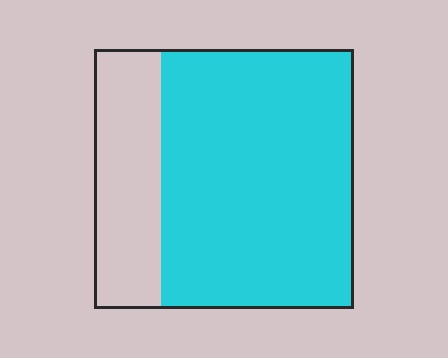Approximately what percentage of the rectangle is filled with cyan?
Approximately 75%.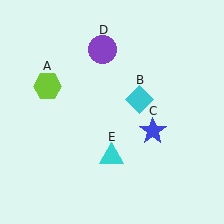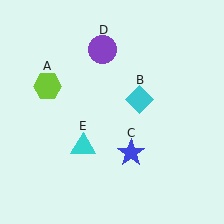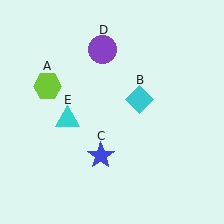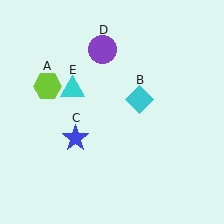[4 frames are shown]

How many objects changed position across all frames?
2 objects changed position: blue star (object C), cyan triangle (object E).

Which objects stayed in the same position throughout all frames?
Lime hexagon (object A) and cyan diamond (object B) and purple circle (object D) remained stationary.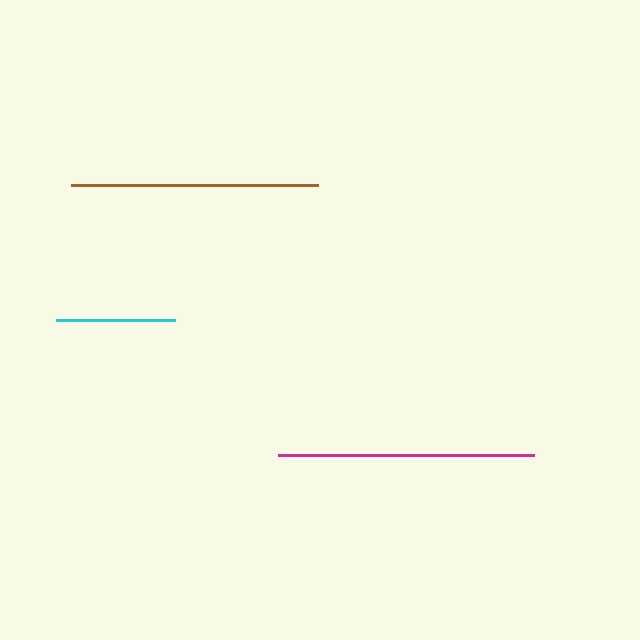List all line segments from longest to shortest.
From longest to shortest: magenta, brown, cyan.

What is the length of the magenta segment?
The magenta segment is approximately 256 pixels long.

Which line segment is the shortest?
The cyan line is the shortest at approximately 119 pixels.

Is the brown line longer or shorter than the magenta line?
The magenta line is longer than the brown line.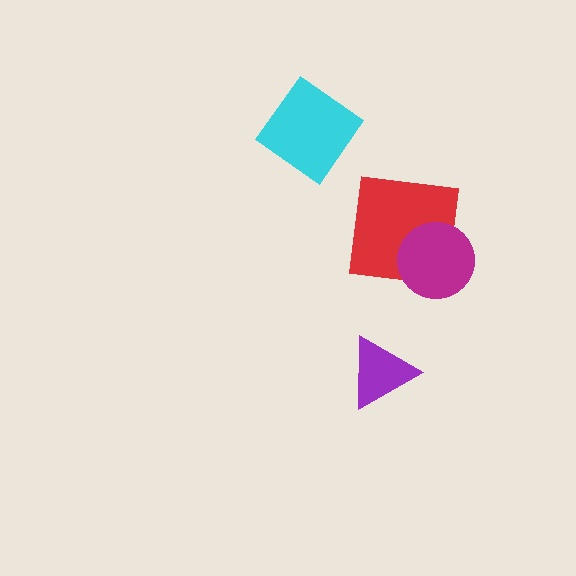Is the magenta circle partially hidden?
No, no other shape covers it.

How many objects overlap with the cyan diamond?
0 objects overlap with the cyan diamond.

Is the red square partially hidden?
Yes, it is partially covered by another shape.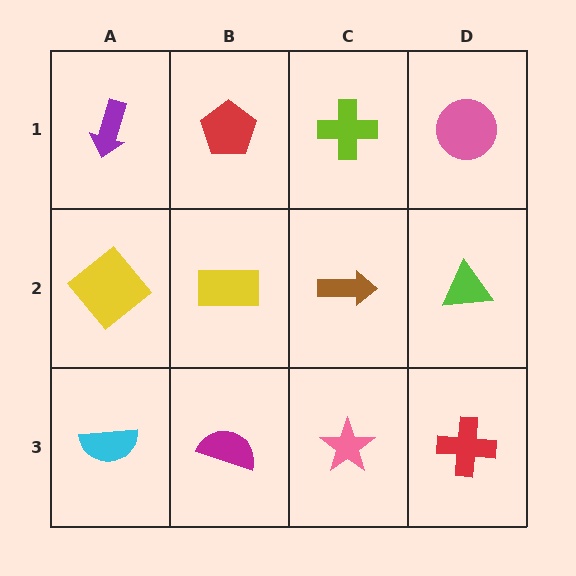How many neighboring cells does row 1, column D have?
2.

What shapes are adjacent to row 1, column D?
A lime triangle (row 2, column D), a lime cross (row 1, column C).